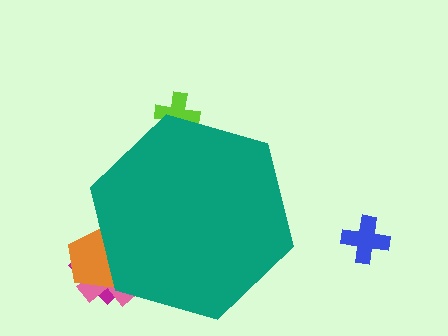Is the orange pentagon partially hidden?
Yes, the orange pentagon is partially hidden behind the teal hexagon.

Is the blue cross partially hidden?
No, the blue cross is fully visible.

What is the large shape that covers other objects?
A teal hexagon.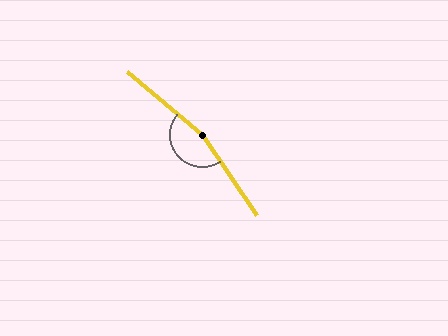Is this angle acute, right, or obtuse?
It is obtuse.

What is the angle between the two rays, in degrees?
Approximately 164 degrees.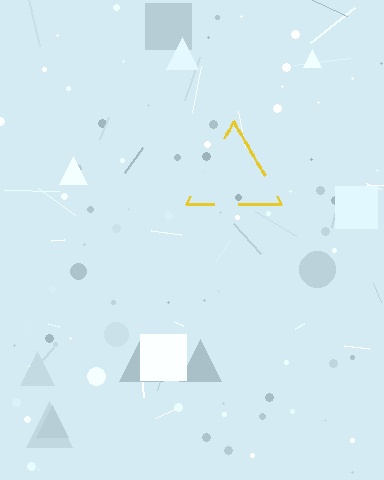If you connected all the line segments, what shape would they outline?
They would outline a triangle.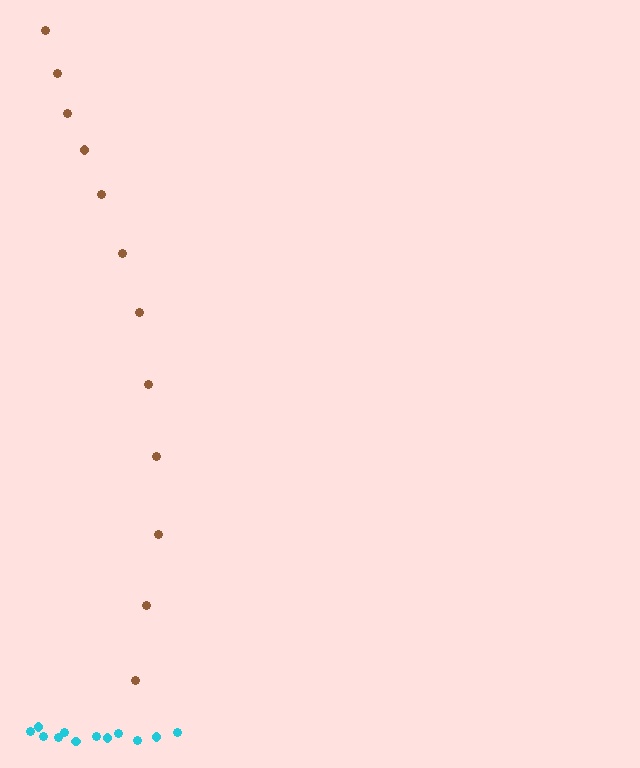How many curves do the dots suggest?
There are 2 distinct paths.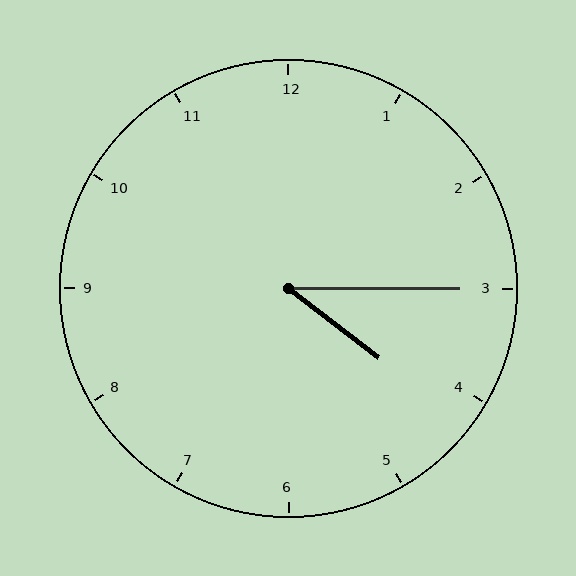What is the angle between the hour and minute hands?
Approximately 38 degrees.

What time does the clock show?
4:15.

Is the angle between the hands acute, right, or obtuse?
It is acute.